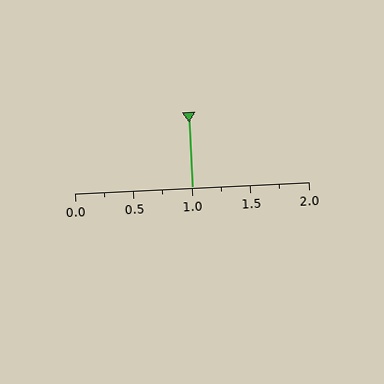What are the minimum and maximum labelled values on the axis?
The axis runs from 0.0 to 2.0.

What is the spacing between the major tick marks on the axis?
The major ticks are spaced 0.5 apart.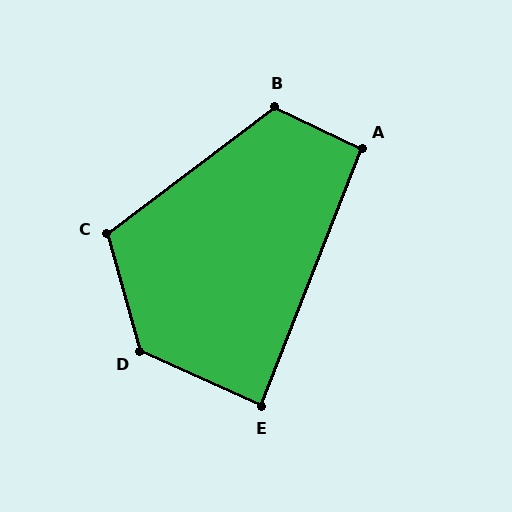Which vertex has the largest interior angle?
D, at approximately 130 degrees.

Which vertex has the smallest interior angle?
E, at approximately 87 degrees.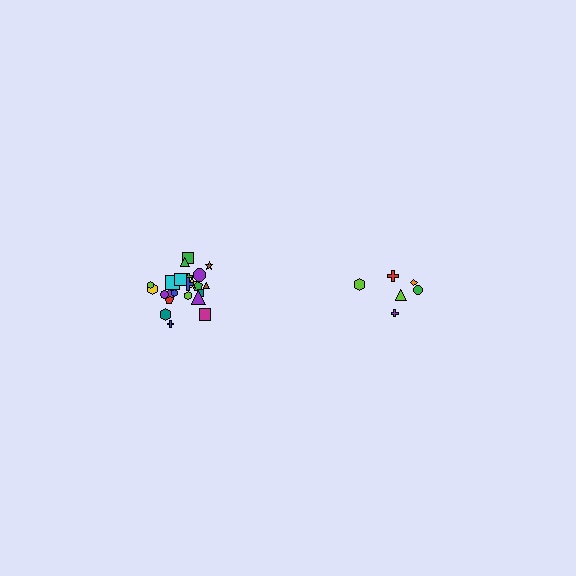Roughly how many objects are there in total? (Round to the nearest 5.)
Roughly 30 objects in total.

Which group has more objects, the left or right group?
The left group.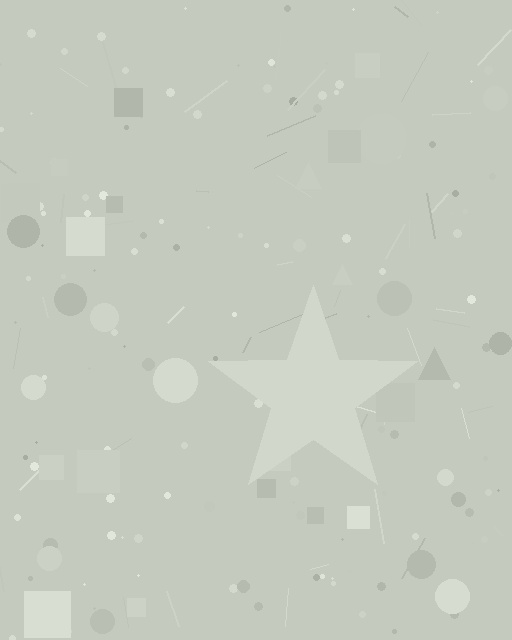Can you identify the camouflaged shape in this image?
The camouflaged shape is a star.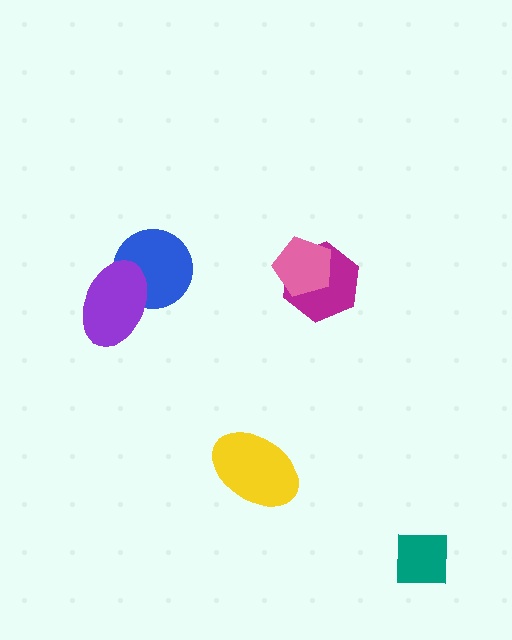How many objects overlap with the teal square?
0 objects overlap with the teal square.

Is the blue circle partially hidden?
Yes, it is partially covered by another shape.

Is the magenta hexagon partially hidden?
Yes, it is partially covered by another shape.